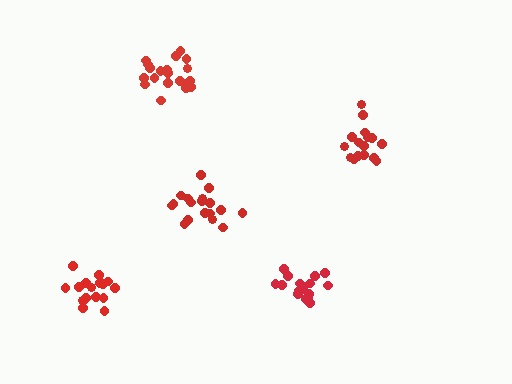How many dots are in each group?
Group 1: 18 dots, Group 2: 17 dots, Group 3: 18 dots, Group 4: 19 dots, Group 5: 16 dots (88 total).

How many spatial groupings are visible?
There are 5 spatial groupings.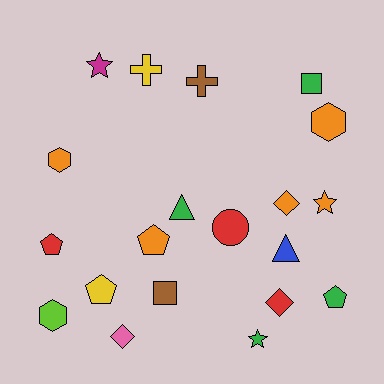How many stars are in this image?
There are 3 stars.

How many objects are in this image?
There are 20 objects.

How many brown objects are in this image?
There are 2 brown objects.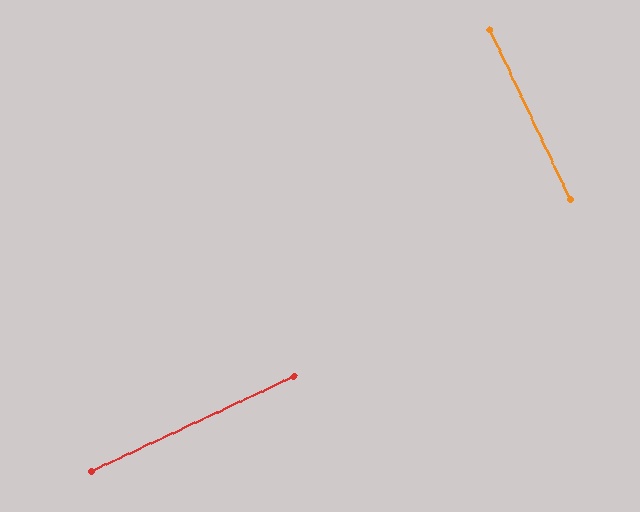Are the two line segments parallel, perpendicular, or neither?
Perpendicular — they meet at approximately 90°.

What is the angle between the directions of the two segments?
Approximately 90 degrees.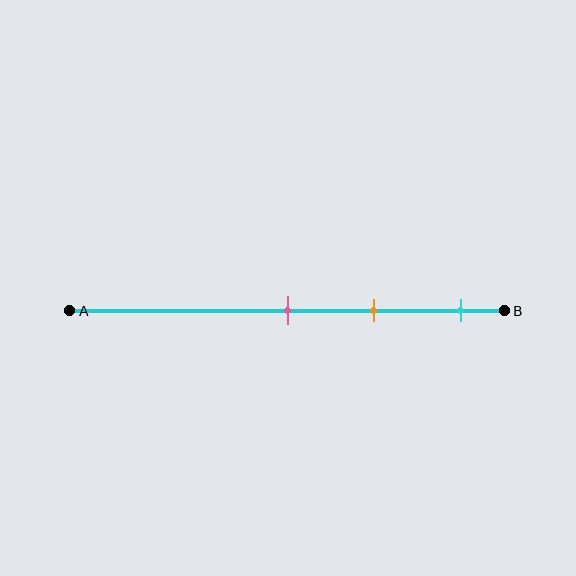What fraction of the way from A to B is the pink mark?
The pink mark is approximately 50% (0.5) of the way from A to B.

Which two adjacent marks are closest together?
The pink and orange marks are the closest adjacent pair.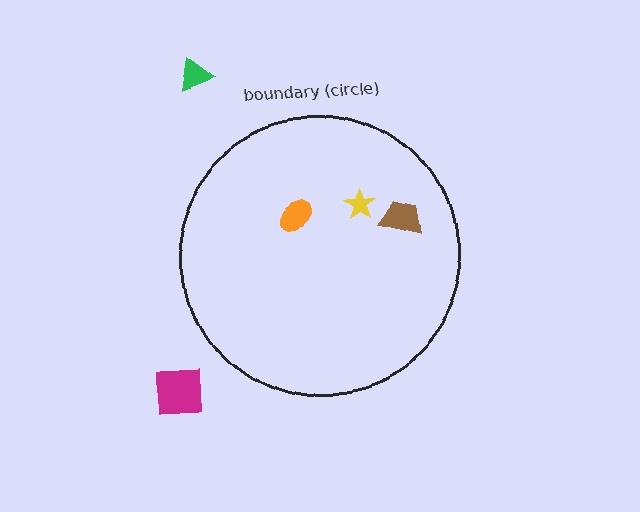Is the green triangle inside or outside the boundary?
Outside.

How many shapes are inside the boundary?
3 inside, 2 outside.